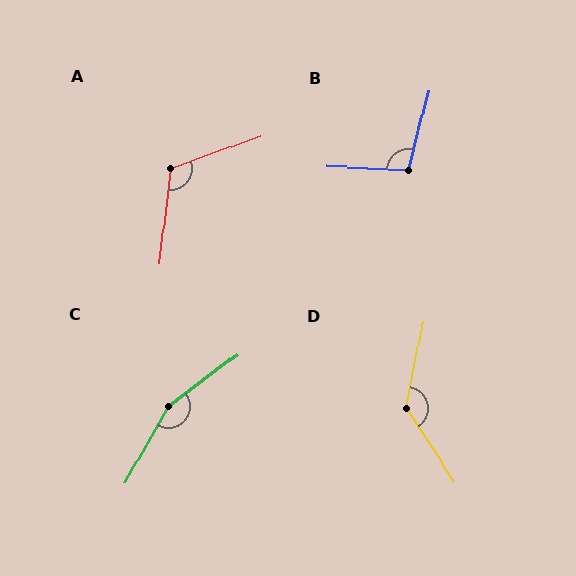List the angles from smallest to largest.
B (101°), A (116°), D (136°), C (156°).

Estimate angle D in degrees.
Approximately 136 degrees.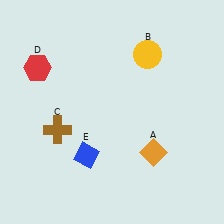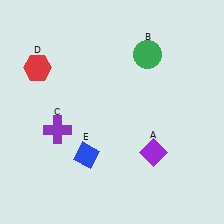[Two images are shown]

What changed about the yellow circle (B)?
In Image 1, B is yellow. In Image 2, it changed to green.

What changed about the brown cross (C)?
In Image 1, C is brown. In Image 2, it changed to purple.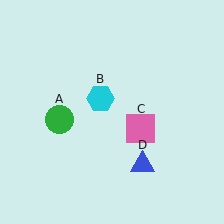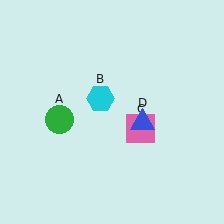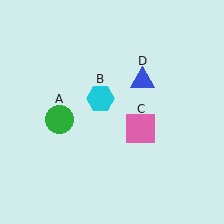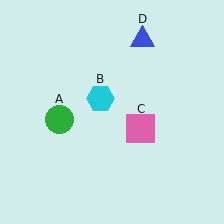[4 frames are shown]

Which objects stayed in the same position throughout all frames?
Green circle (object A) and cyan hexagon (object B) and pink square (object C) remained stationary.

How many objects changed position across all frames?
1 object changed position: blue triangle (object D).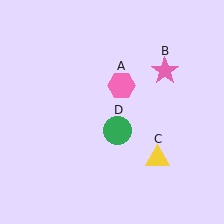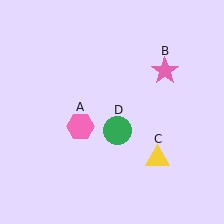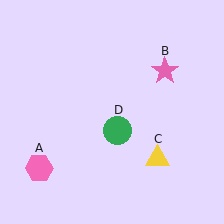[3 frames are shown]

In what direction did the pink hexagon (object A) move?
The pink hexagon (object A) moved down and to the left.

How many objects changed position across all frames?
1 object changed position: pink hexagon (object A).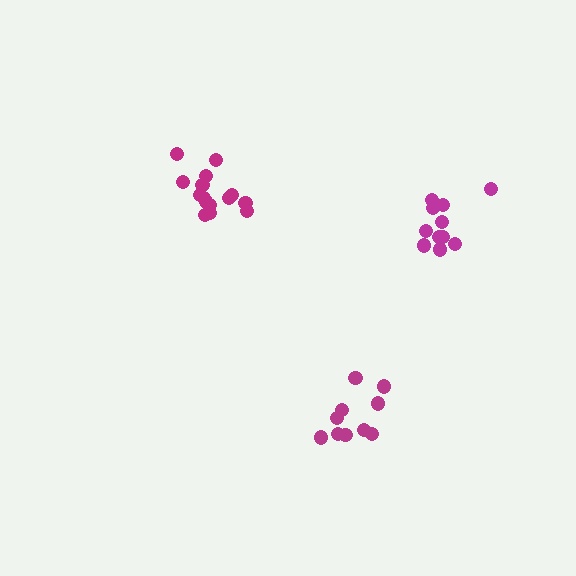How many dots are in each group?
Group 1: 15 dots, Group 2: 11 dots, Group 3: 10 dots (36 total).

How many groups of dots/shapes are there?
There are 3 groups.